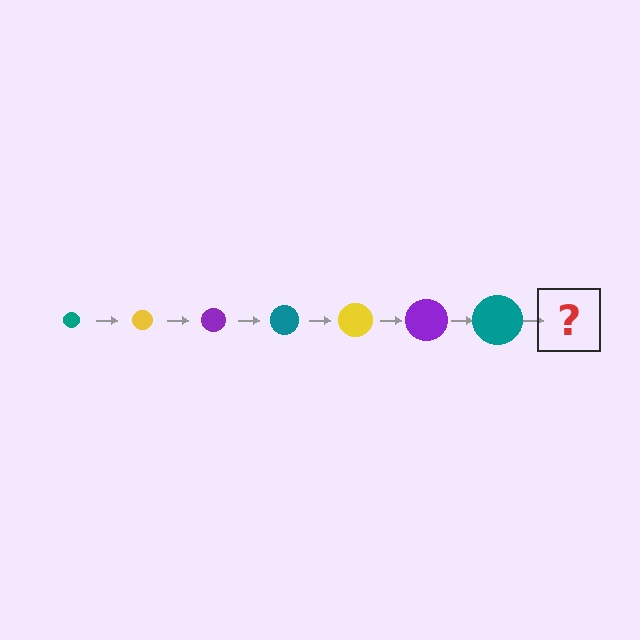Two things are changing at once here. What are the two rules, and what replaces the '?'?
The two rules are that the circle grows larger each step and the color cycles through teal, yellow, and purple. The '?' should be a yellow circle, larger than the previous one.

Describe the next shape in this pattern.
It should be a yellow circle, larger than the previous one.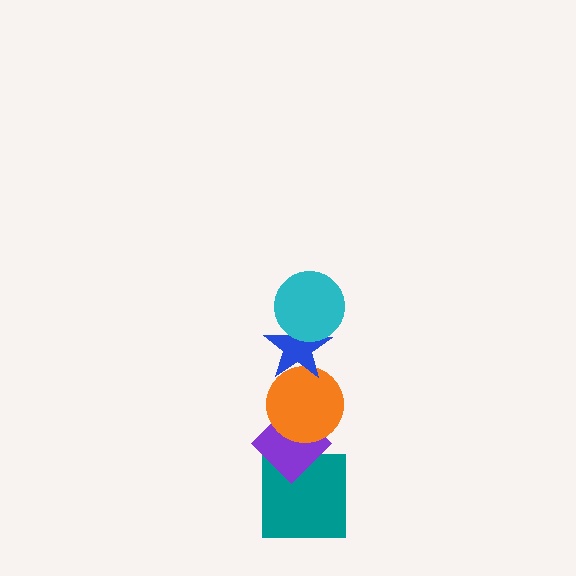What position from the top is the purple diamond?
The purple diamond is 4th from the top.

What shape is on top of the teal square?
The purple diamond is on top of the teal square.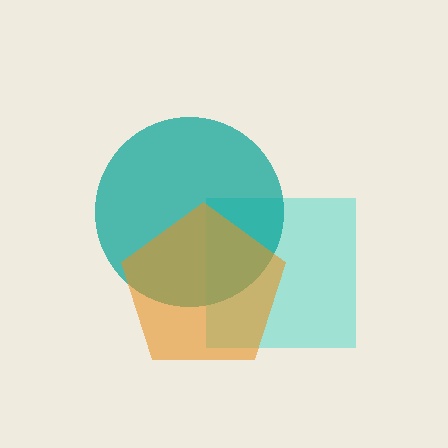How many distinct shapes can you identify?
There are 3 distinct shapes: a cyan square, a teal circle, an orange pentagon.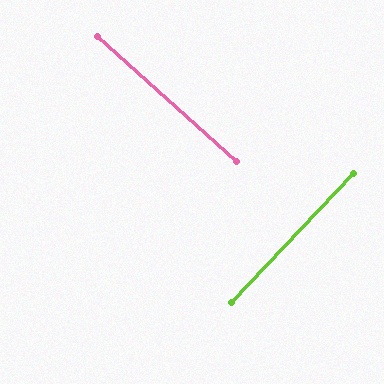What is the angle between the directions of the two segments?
Approximately 89 degrees.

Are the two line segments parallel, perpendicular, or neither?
Perpendicular — they meet at approximately 89°.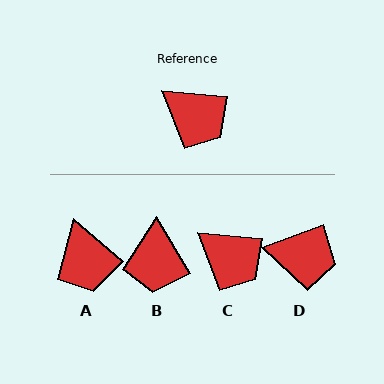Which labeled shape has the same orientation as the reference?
C.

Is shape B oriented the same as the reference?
No, it is off by about 54 degrees.